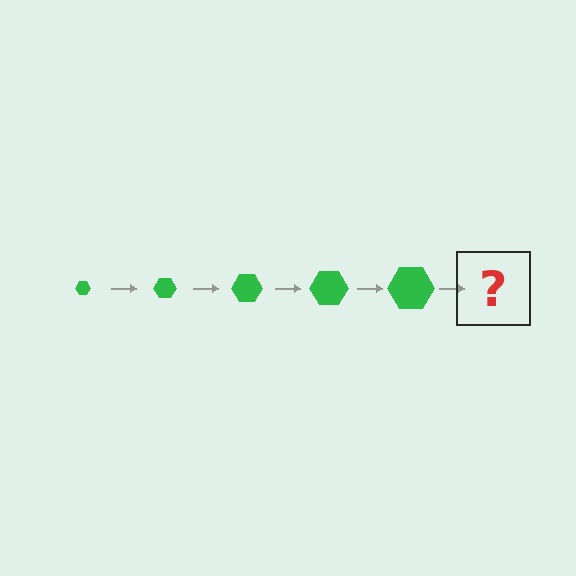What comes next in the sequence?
The next element should be a green hexagon, larger than the previous one.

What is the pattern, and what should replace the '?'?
The pattern is that the hexagon gets progressively larger each step. The '?' should be a green hexagon, larger than the previous one.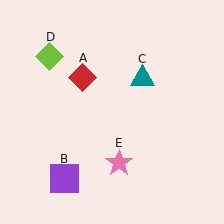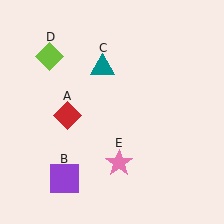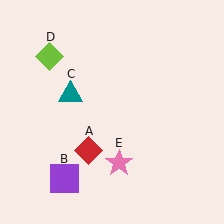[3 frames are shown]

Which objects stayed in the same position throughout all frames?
Purple square (object B) and lime diamond (object D) and pink star (object E) remained stationary.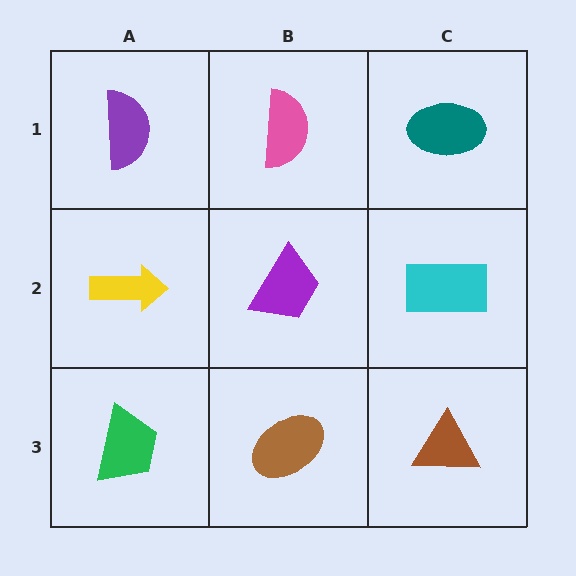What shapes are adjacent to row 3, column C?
A cyan rectangle (row 2, column C), a brown ellipse (row 3, column B).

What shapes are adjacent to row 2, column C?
A teal ellipse (row 1, column C), a brown triangle (row 3, column C), a purple trapezoid (row 2, column B).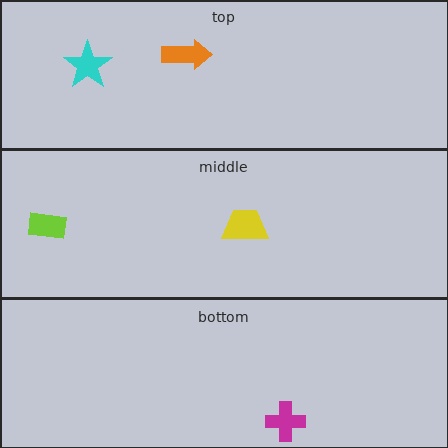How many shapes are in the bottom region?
1.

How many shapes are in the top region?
2.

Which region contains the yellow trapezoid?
The middle region.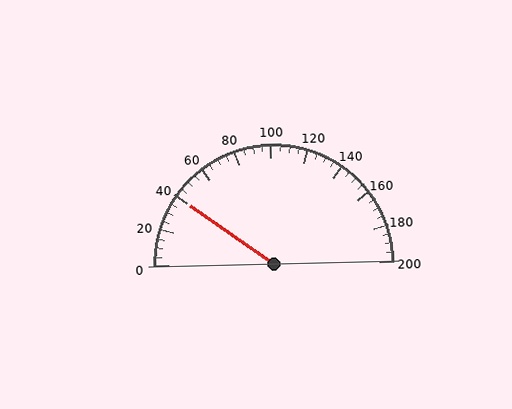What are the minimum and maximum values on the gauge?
The gauge ranges from 0 to 200.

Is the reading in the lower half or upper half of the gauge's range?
The reading is in the lower half of the range (0 to 200).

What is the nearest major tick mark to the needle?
The nearest major tick mark is 40.